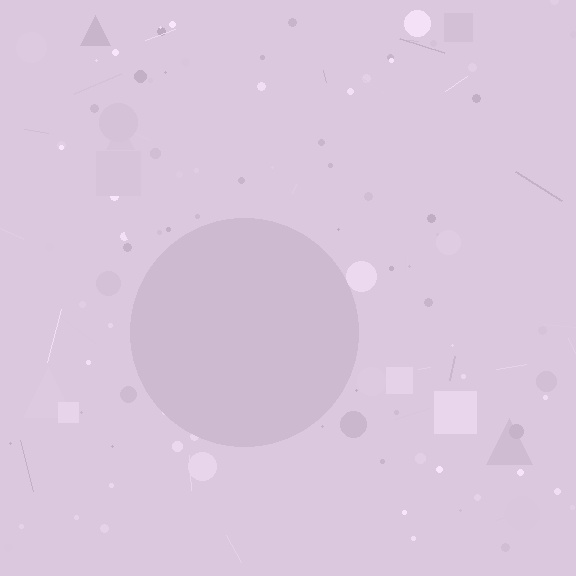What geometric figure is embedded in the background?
A circle is embedded in the background.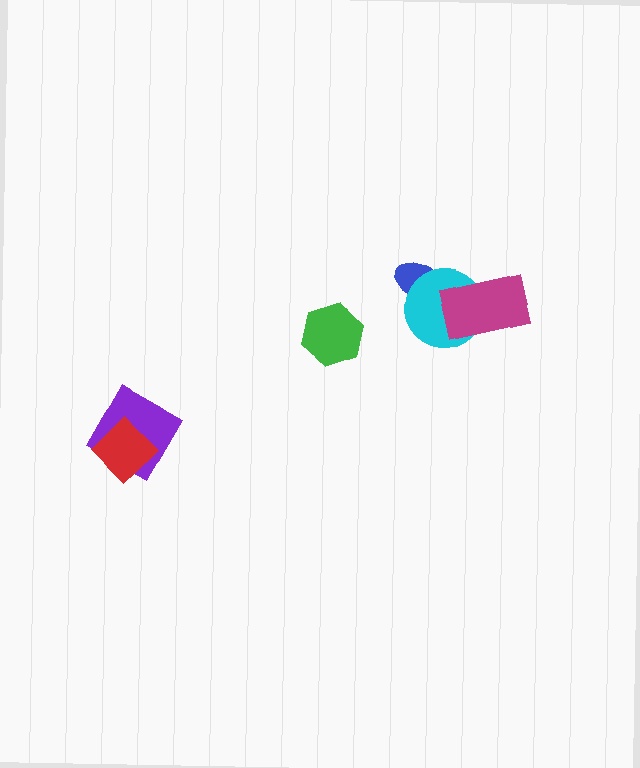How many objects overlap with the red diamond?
1 object overlaps with the red diamond.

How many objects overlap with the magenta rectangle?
1 object overlaps with the magenta rectangle.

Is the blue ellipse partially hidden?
Yes, it is partially covered by another shape.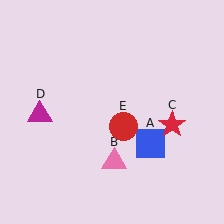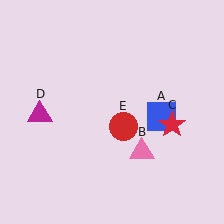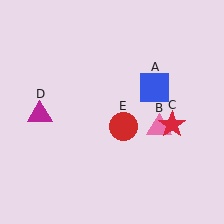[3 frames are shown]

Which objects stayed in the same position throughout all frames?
Red star (object C) and magenta triangle (object D) and red circle (object E) remained stationary.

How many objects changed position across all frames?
2 objects changed position: blue square (object A), pink triangle (object B).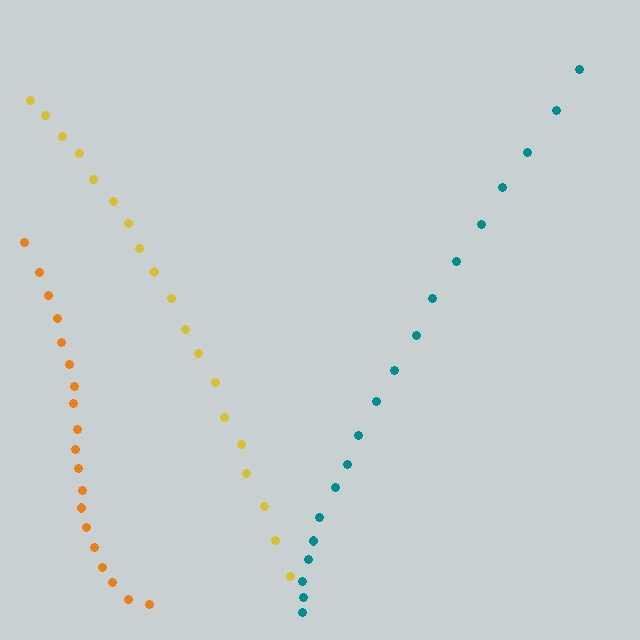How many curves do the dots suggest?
There are 3 distinct paths.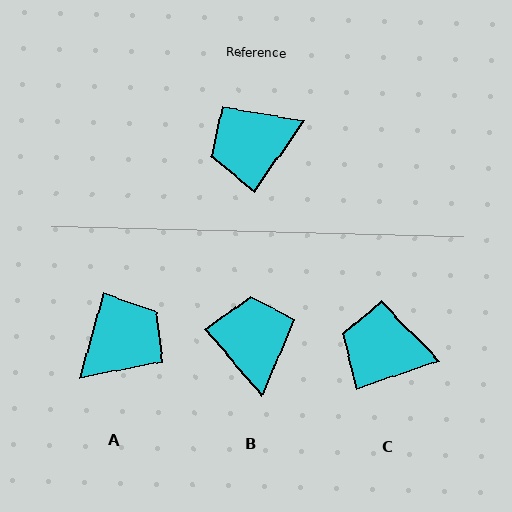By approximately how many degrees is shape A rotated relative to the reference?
Approximately 160 degrees clockwise.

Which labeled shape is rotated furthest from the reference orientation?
A, about 160 degrees away.